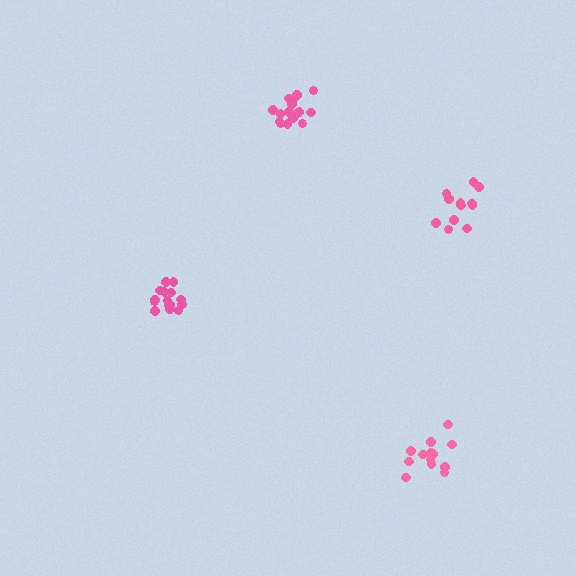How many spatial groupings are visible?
There are 4 spatial groupings.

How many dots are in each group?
Group 1: 12 dots, Group 2: 13 dots, Group 3: 16 dots, Group 4: 16 dots (57 total).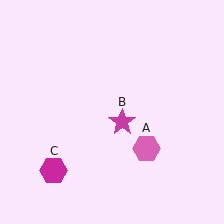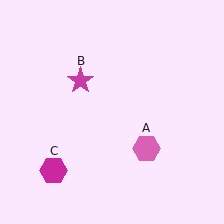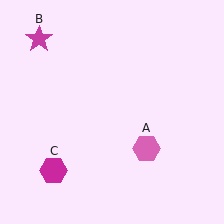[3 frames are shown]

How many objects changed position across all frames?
1 object changed position: magenta star (object B).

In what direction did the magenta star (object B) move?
The magenta star (object B) moved up and to the left.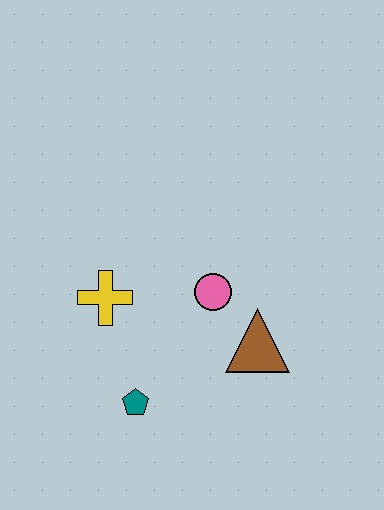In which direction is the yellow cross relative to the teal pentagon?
The yellow cross is above the teal pentagon.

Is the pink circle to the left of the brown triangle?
Yes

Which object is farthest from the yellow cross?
The brown triangle is farthest from the yellow cross.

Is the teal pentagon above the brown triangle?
No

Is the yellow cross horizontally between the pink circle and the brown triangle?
No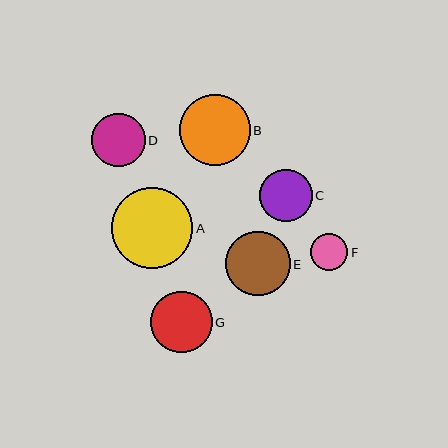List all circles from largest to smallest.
From largest to smallest: A, B, E, G, D, C, F.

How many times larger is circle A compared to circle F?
Circle A is approximately 2.2 times the size of circle F.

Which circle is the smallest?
Circle F is the smallest with a size of approximately 37 pixels.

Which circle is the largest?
Circle A is the largest with a size of approximately 81 pixels.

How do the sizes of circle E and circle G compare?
Circle E and circle G are approximately the same size.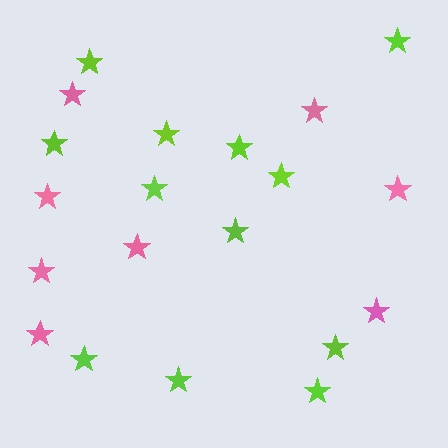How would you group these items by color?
There are 2 groups: one group of lime stars (12) and one group of pink stars (8).